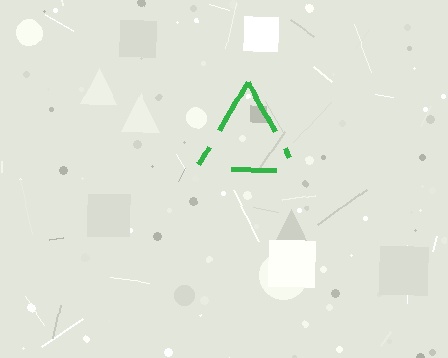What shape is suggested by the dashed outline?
The dashed outline suggests a triangle.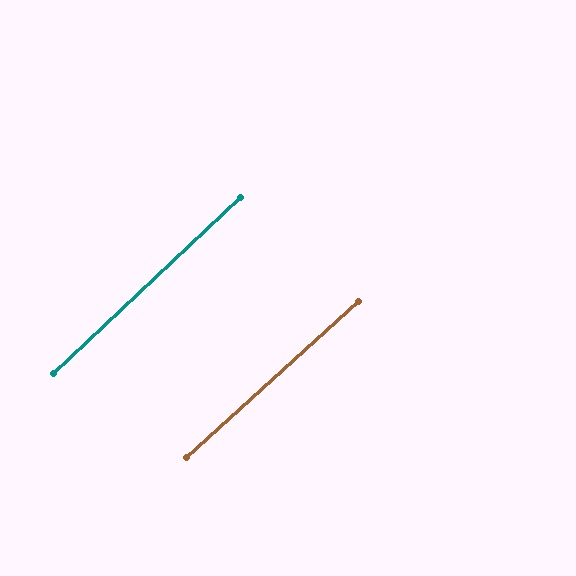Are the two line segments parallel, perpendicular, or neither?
Parallel — their directions differ by only 1.0°.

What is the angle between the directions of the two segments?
Approximately 1 degree.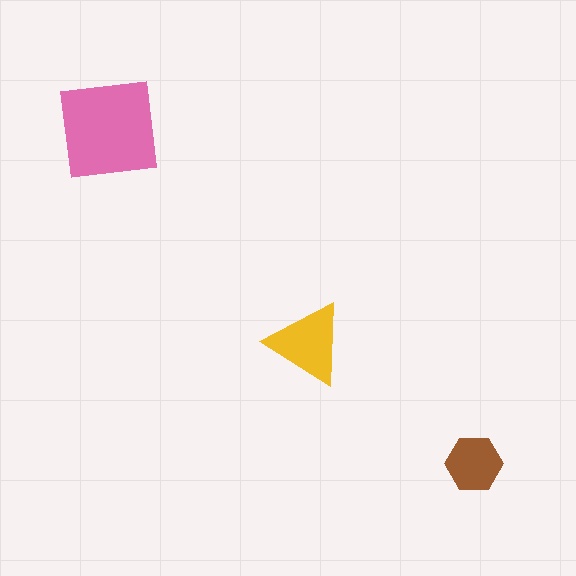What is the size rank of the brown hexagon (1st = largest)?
3rd.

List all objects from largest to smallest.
The pink square, the yellow triangle, the brown hexagon.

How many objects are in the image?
There are 3 objects in the image.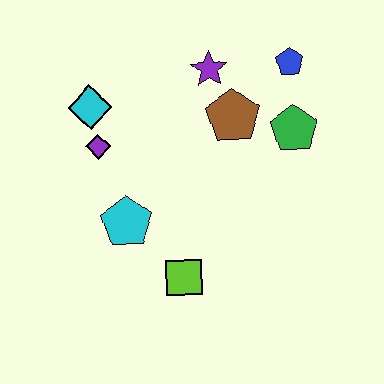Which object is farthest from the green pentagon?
The cyan diamond is farthest from the green pentagon.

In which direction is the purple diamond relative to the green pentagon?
The purple diamond is to the left of the green pentagon.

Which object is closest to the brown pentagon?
The purple star is closest to the brown pentagon.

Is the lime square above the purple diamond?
No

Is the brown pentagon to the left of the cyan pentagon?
No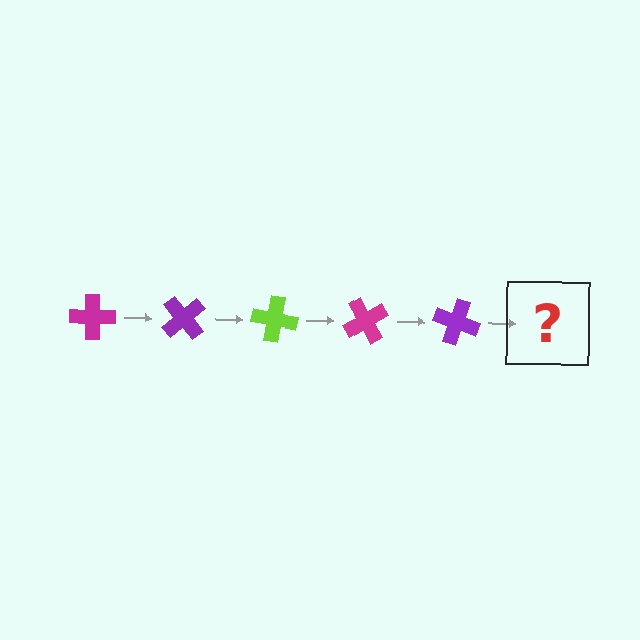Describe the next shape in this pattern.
It should be a lime cross, rotated 250 degrees from the start.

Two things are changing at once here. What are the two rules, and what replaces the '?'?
The two rules are that it rotates 50 degrees each step and the color cycles through magenta, purple, and lime. The '?' should be a lime cross, rotated 250 degrees from the start.